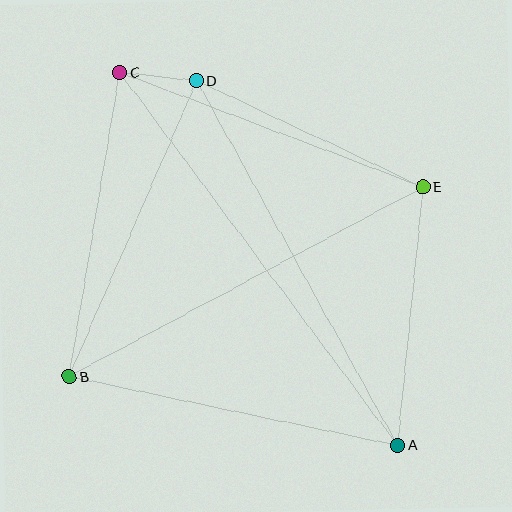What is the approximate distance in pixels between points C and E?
The distance between C and E is approximately 324 pixels.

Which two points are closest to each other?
Points C and D are closest to each other.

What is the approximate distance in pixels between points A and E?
The distance between A and E is approximately 260 pixels.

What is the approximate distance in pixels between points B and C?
The distance between B and C is approximately 309 pixels.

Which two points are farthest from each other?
Points A and C are farthest from each other.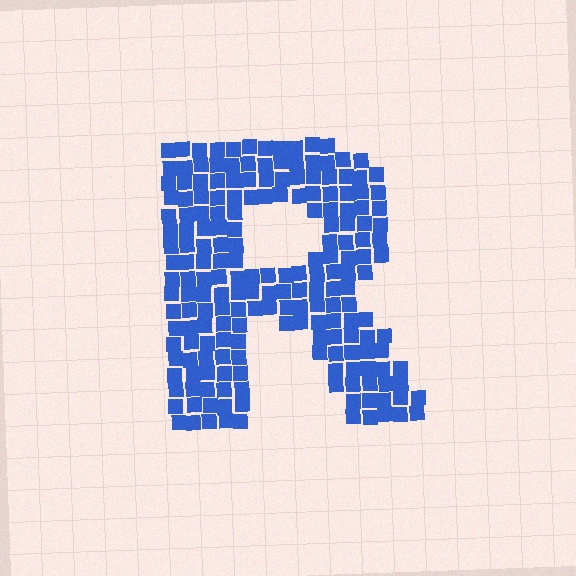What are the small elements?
The small elements are squares.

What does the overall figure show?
The overall figure shows the letter R.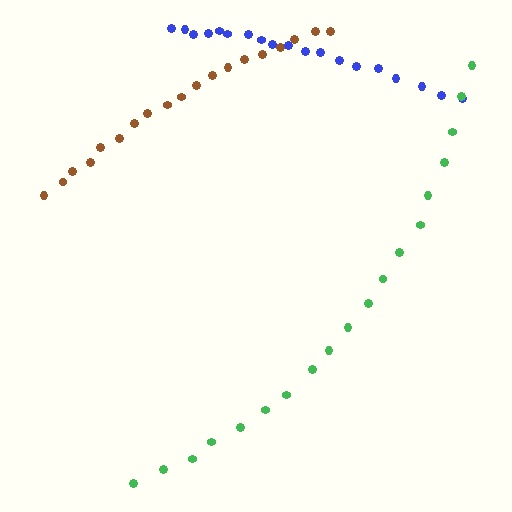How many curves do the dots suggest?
There are 3 distinct paths.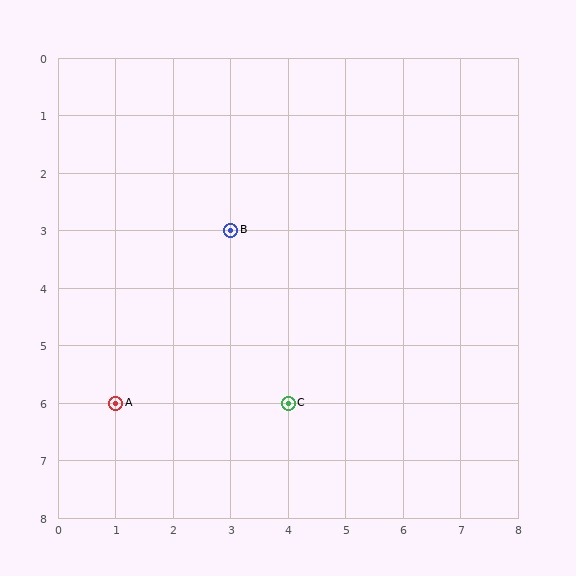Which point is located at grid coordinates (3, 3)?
Point B is at (3, 3).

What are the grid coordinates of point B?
Point B is at grid coordinates (3, 3).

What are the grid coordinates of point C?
Point C is at grid coordinates (4, 6).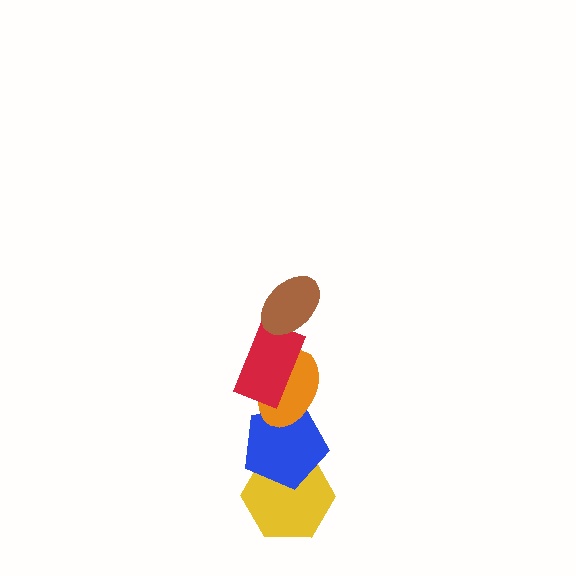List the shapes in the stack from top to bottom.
From top to bottom: the brown ellipse, the red rectangle, the orange ellipse, the blue pentagon, the yellow hexagon.